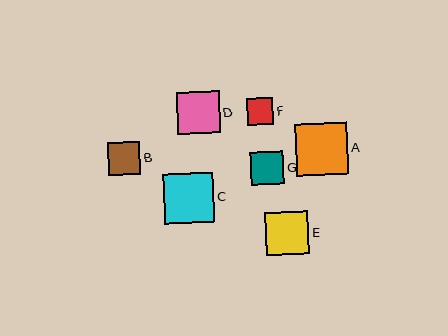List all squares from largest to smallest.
From largest to smallest: A, C, E, D, G, B, F.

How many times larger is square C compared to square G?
Square C is approximately 1.5 times the size of square G.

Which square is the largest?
Square A is the largest with a size of approximately 53 pixels.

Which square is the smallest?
Square F is the smallest with a size of approximately 26 pixels.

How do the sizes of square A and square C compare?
Square A and square C are approximately the same size.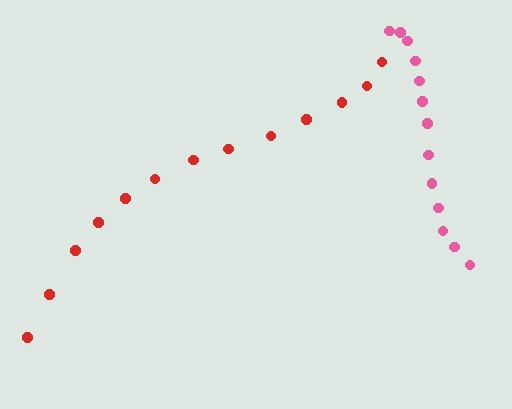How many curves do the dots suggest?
There are 2 distinct paths.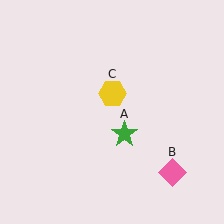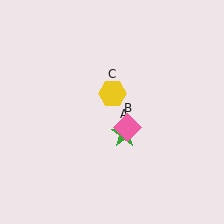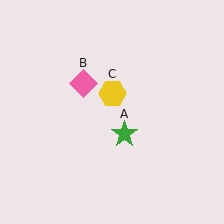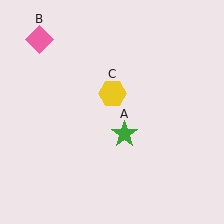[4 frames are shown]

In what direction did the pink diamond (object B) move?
The pink diamond (object B) moved up and to the left.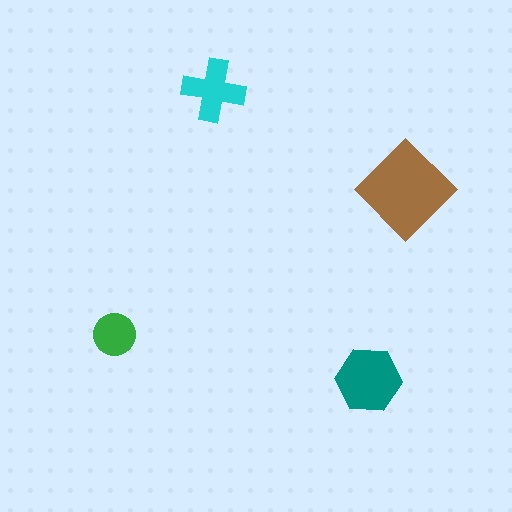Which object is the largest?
The brown diamond.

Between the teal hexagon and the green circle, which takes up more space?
The teal hexagon.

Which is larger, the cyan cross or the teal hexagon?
The teal hexagon.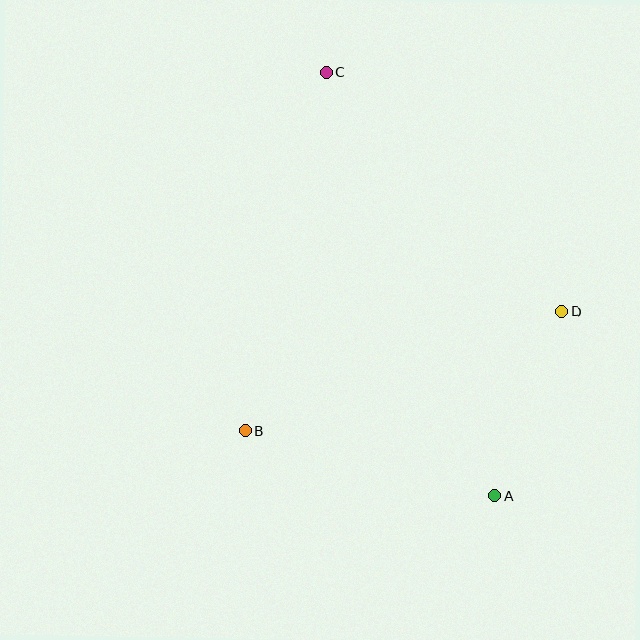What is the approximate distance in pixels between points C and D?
The distance between C and D is approximately 335 pixels.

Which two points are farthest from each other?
Points A and C are farthest from each other.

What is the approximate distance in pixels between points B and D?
The distance between B and D is approximately 338 pixels.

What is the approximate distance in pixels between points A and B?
The distance between A and B is approximately 258 pixels.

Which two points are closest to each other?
Points A and D are closest to each other.